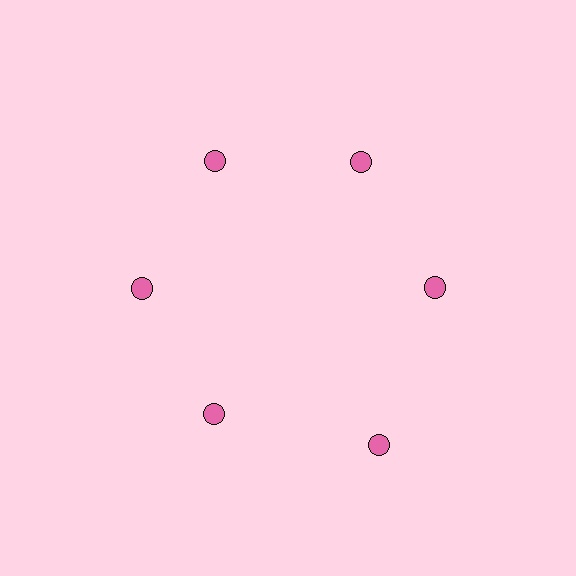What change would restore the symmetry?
The symmetry would be restored by moving it inward, back onto the ring so that all 6 circles sit at equal angles and equal distance from the center.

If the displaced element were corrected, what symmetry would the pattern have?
It would have 6-fold rotational symmetry — the pattern would map onto itself every 60 degrees.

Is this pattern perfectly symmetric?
No. The 6 pink circles are arranged in a ring, but one element near the 5 o'clock position is pushed outward from the center, breaking the 6-fold rotational symmetry.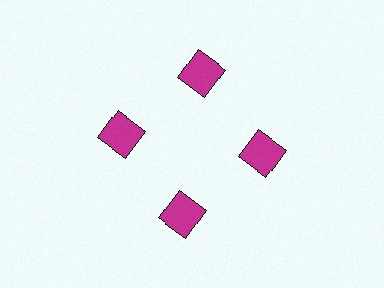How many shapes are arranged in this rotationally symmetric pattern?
There are 4 shapes, arranged in 4 groups of 1.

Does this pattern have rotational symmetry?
Yes, this pattern has 4-fold rotational symmetry. It looks the same after rotating 90 degrees around the center.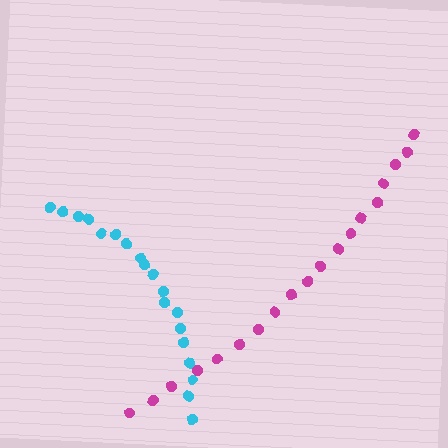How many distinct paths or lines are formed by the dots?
There are 2 distinct paths.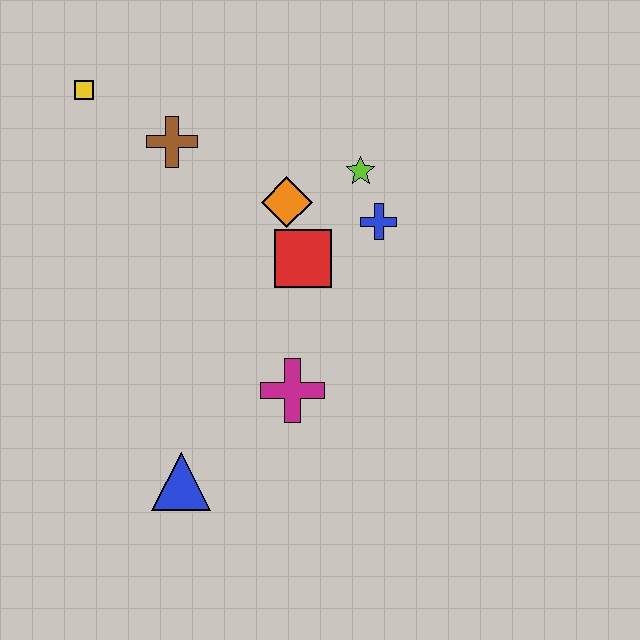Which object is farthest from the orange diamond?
The blue triangle is farthest from the orange diamond.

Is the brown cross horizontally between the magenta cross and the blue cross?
No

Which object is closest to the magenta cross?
The red square is closest to the magenta cross.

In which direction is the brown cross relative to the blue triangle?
The brown cross is above the blue triangle.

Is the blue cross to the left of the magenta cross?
No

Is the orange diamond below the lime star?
Yes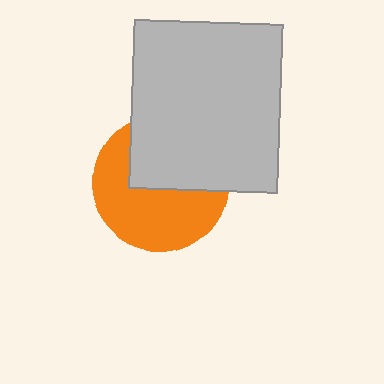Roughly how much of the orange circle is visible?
About half of it is visible (roughly 55%).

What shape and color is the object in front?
The object in front is a light gray rectangle.